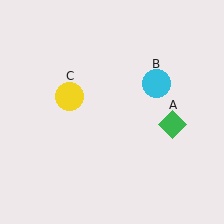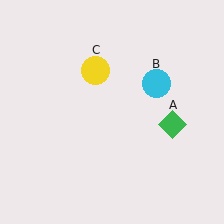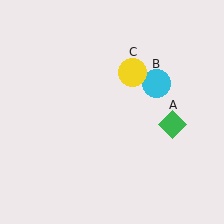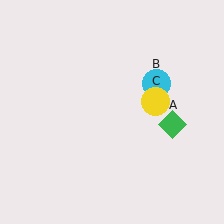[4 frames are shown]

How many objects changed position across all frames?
1 object changed position: yellow circle (object C).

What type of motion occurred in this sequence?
The yellow circle (object C) rotated clockwise around the center of the scene.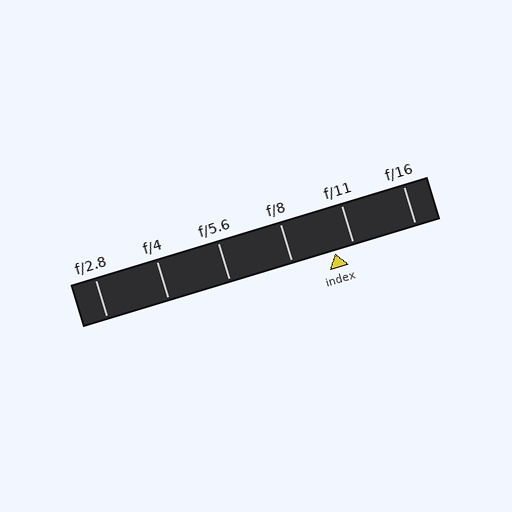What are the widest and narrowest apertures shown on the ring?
The widest aperture shown is f/2.8 and the narrowest is f/16.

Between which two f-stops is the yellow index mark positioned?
The index mark is between f/8 and f/11.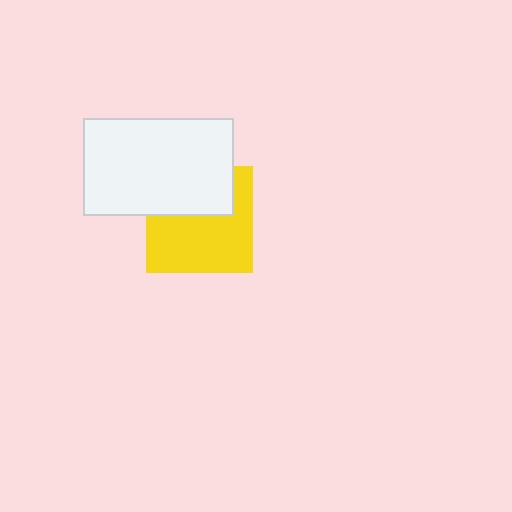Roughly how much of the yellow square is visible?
About half of it is visible (roughly 62%).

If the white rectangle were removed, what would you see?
You would see the complete yellow square.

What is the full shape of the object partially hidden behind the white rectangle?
The partially hidden object is a yellow square.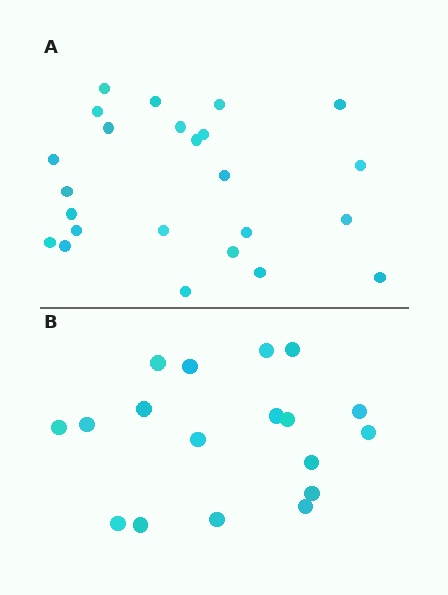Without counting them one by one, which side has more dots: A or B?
Region A (the top region) has more dots.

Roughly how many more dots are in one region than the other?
Region A has about 6 more dots than region B.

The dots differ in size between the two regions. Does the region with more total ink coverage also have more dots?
No. Region B has more total ink coverage because its dots are larger, but region A actually contains more individual dots. Total area can be misleading — the number of items is what matters here.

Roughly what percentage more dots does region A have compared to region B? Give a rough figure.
About 35% more.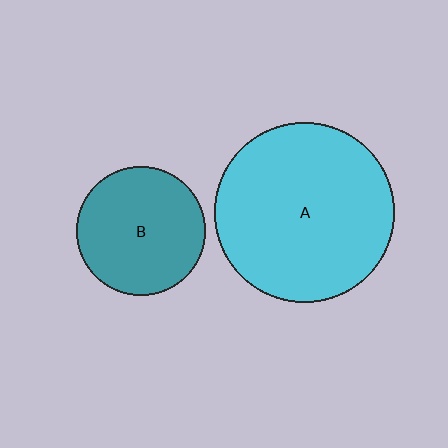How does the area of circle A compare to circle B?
Approximately 2.0 times.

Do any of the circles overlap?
No, none of the circles overlap.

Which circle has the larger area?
Circle A (cyan).